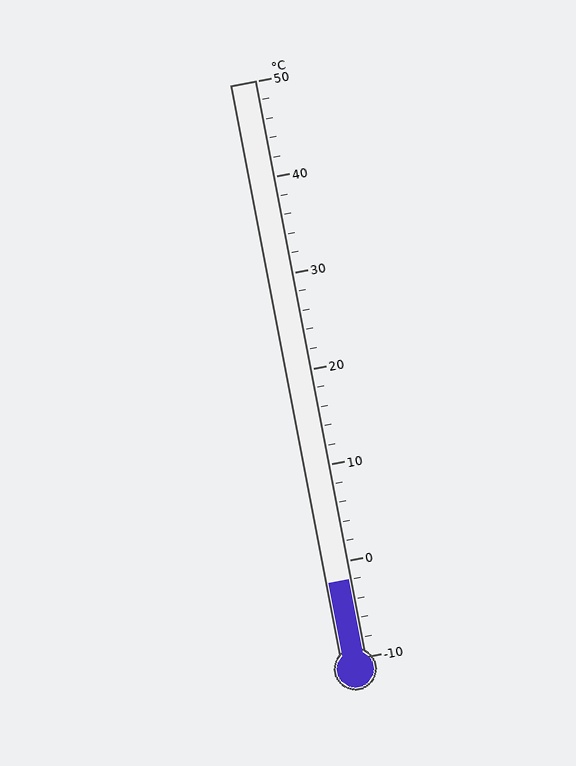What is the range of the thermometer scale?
The thermometer scale ranges from -10°C to 50°C.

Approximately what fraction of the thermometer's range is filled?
The thermometer is filled to approximately 15% of its range.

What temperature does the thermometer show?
The thermometer shows approximately -2°C.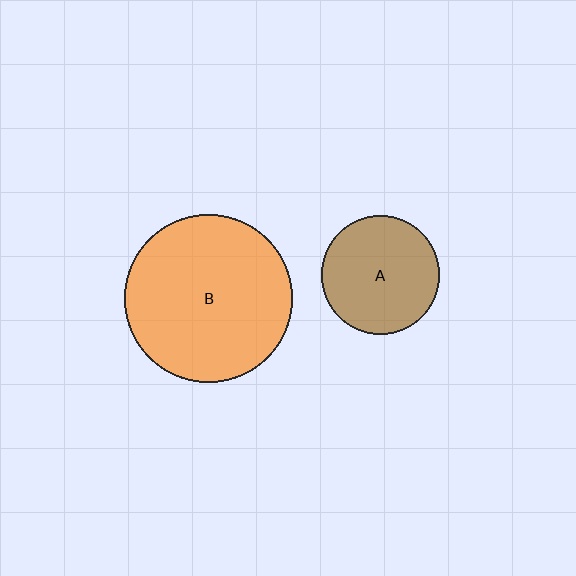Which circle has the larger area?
Circle B (orange).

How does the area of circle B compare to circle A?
Approximately 2.0 times.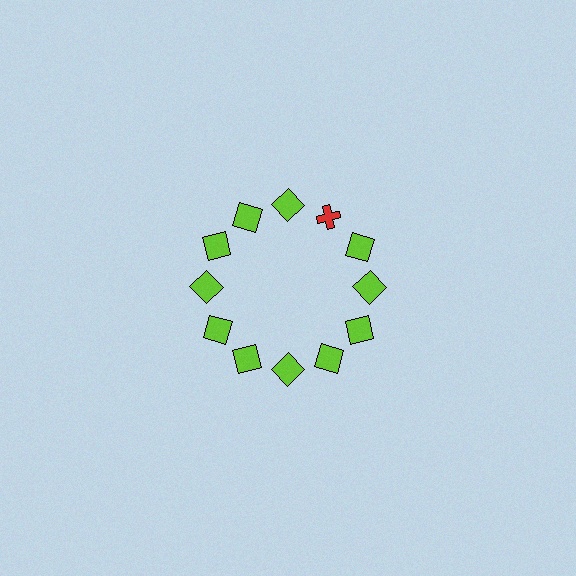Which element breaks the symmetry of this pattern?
The red cross at roughly the 1 o'clock position breaks the symmetry. All other shapes are lime squares.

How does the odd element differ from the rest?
It differs in both color (red instead of lime) and shape (cross instead of square).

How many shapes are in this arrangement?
There are 12 shapes arranged in a ring pattern.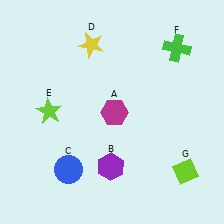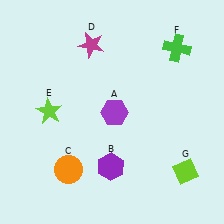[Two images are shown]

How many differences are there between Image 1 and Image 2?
There are 3 differences between the two images.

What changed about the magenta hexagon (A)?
In Image 1, A is magenta. In Image 2, it changed to purple.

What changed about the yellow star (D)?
In Image 1, D is yellow. In Image 2, it changed to magenta.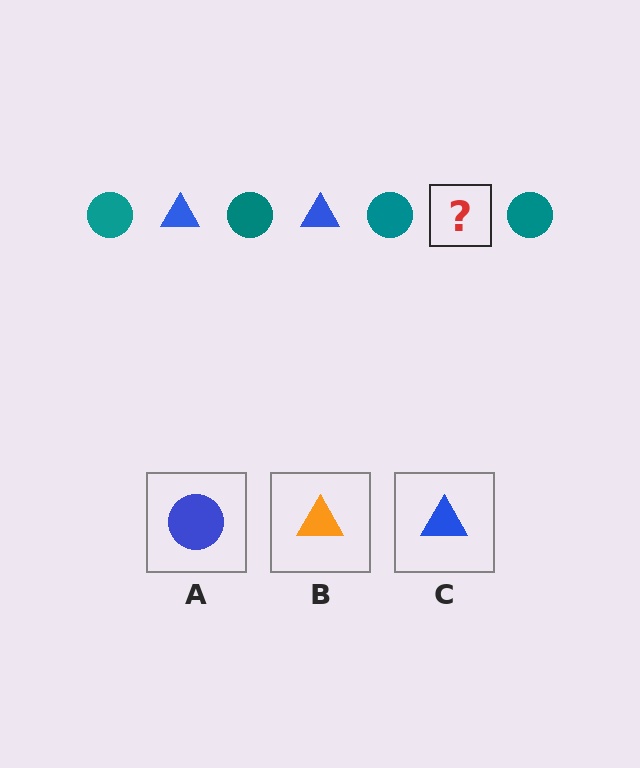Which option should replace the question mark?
Option C.